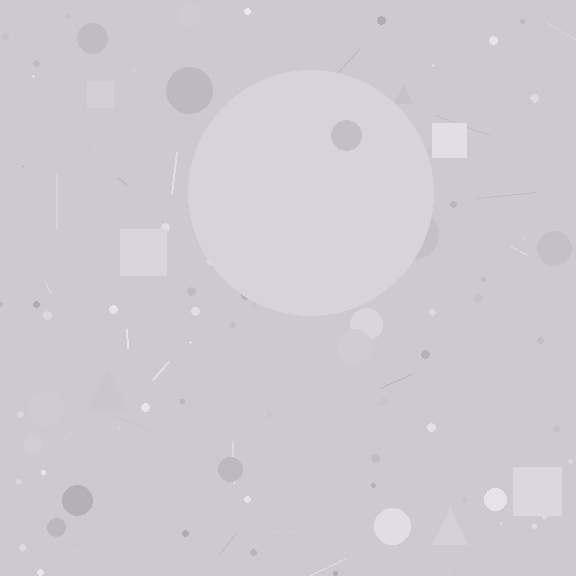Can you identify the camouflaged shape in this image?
The camouflaged shape is a circle.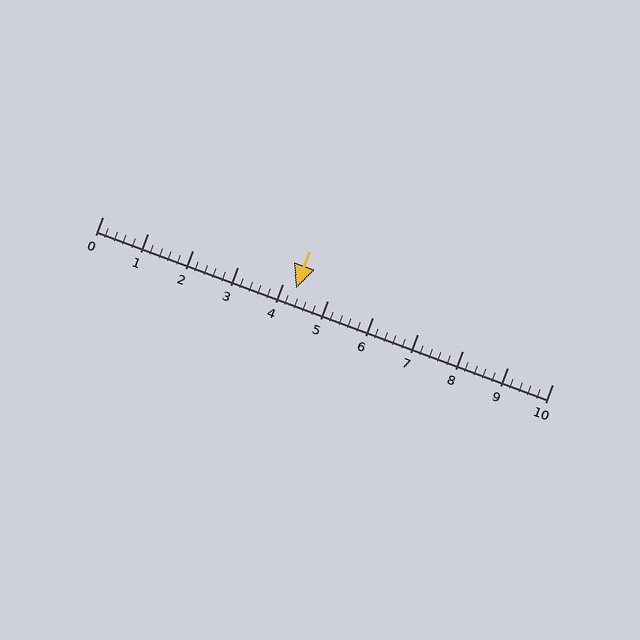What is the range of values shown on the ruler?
The ruler shows values from 0 to 10.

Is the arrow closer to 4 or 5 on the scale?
The arrow is closer to 4.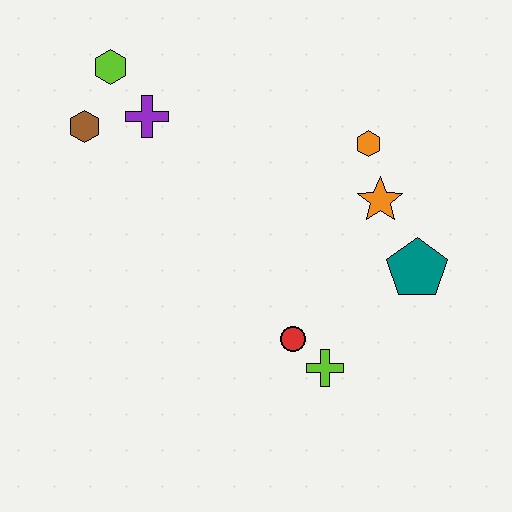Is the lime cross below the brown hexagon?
Yes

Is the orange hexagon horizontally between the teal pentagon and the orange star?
No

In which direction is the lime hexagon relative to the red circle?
The lime hexagon is above the red circle.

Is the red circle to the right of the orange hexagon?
No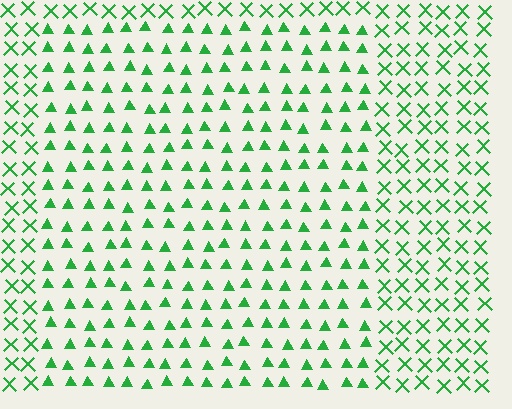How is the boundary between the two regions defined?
The boundary is defined by a change in element shape: triangles inside vs. X marks outside. All elements share the same color and spacing.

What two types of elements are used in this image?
The image uses triangles inside the rectangle region and X marks outside it.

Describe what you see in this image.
The image is filled with small green elements arranged in a uniform grid. A rectangle-shaped region contains triangles, while the surrounding area contains X marks. The boundary is defined purely by the change in element shape.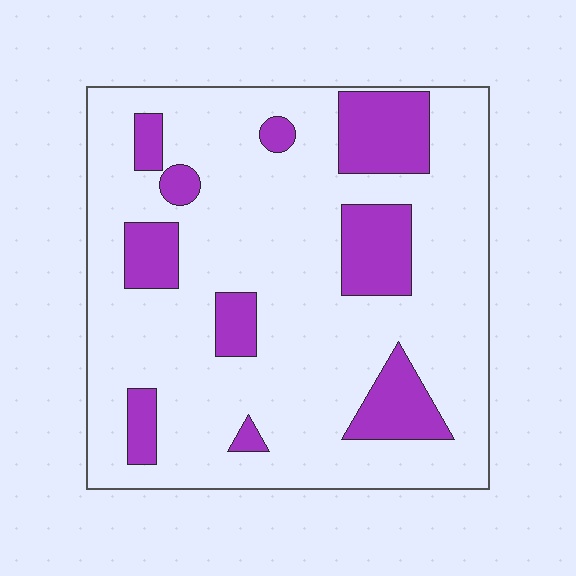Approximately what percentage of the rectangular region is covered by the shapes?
Approximately 20%.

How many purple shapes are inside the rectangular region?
10.